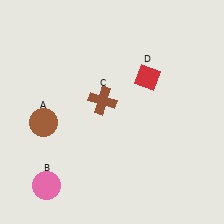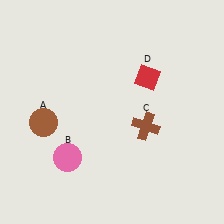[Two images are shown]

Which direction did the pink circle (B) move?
The pink circle (B) moved up.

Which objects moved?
The objects that moved are: the pink circle (B), the brown cross (C).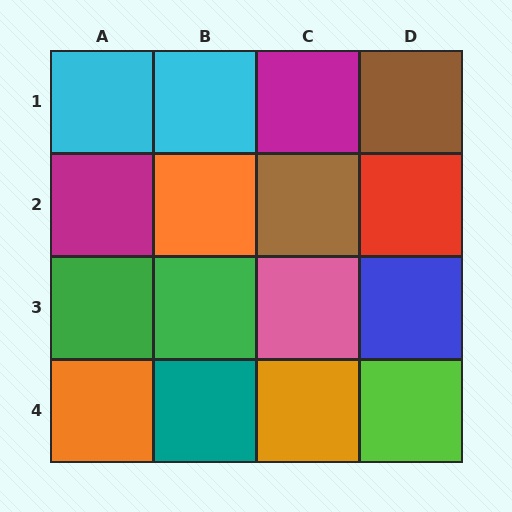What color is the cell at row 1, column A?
Cyan.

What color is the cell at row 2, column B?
Orange.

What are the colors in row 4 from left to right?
Orange, teal, orange, lime.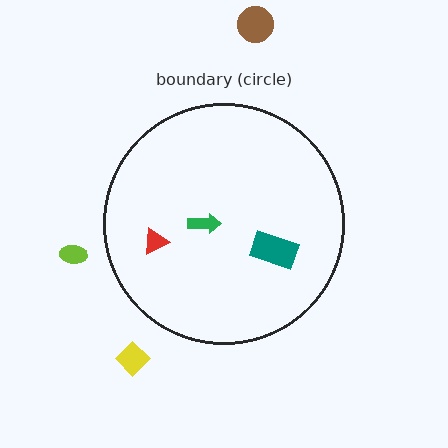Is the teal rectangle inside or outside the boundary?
Inside.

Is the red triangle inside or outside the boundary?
Inside.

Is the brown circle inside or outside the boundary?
Outside.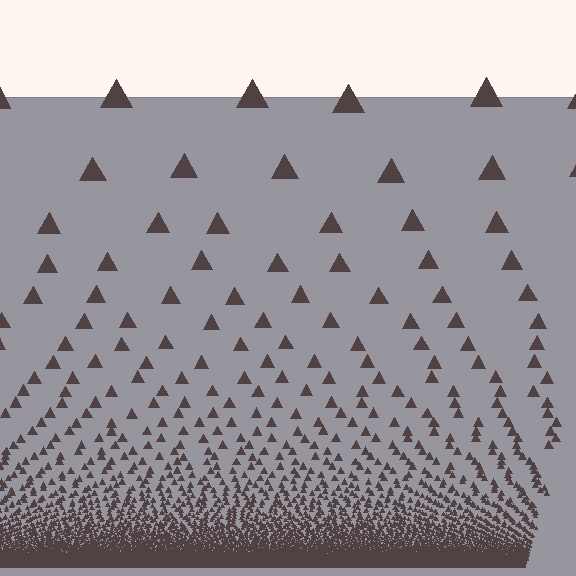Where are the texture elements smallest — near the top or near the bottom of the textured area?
Near the bottom.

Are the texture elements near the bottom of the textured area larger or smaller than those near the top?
Smaller. The gradient is inverted — elements near the bottom are smaller and denser.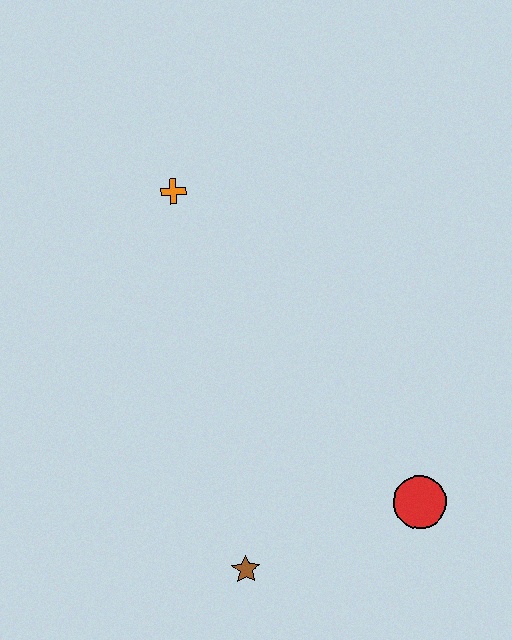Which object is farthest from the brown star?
The orange cross is farthest from the brown star.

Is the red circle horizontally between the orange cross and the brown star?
No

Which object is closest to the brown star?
The red circle is closest to the brown star.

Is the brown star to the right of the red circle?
No